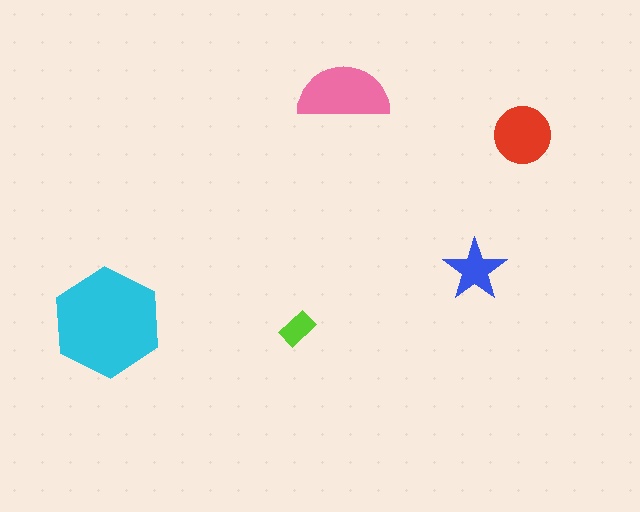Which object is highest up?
The pink semicircle is topmost.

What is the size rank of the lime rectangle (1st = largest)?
5th.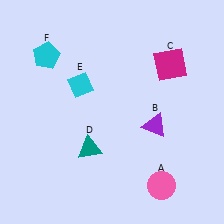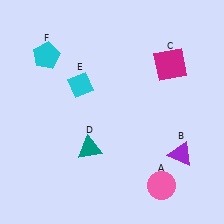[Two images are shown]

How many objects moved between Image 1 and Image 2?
1 object moved between the two images.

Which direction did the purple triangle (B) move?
The purple triangle (B) moved down.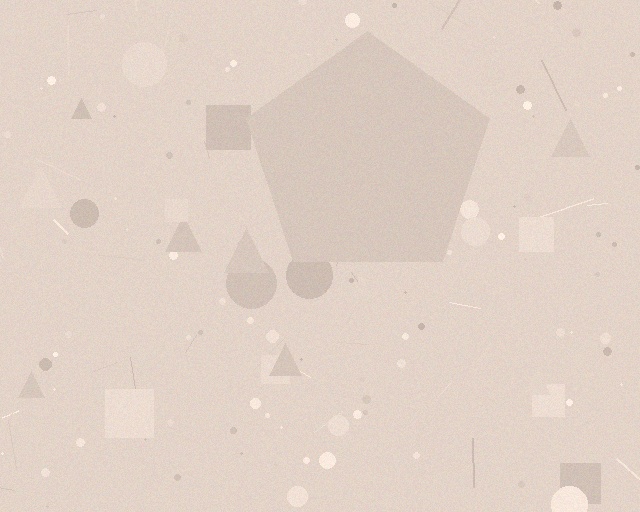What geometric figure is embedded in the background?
A pentagon is embedded in the background.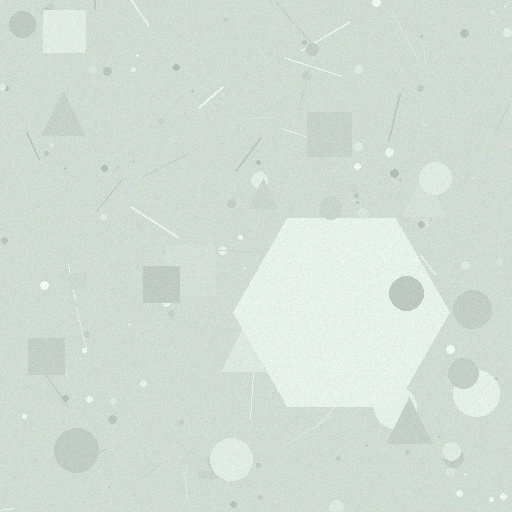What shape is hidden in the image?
A hexagon is hidden in the image.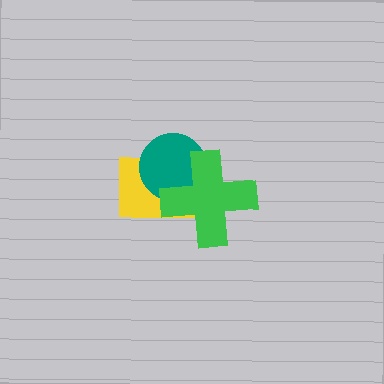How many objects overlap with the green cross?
2 objects overlap with the green cross.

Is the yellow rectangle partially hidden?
Yes, it is partially covered by another shape.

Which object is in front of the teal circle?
The green cross is in front of the teal circle.